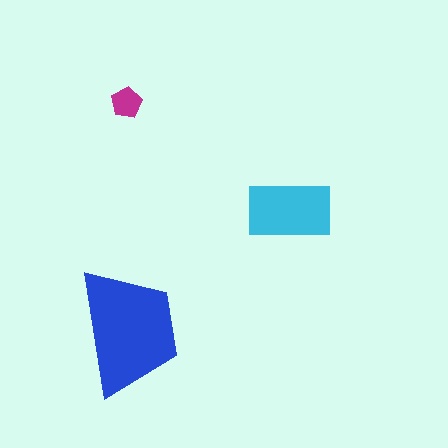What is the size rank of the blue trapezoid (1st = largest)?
1st.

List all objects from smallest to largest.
The magenta pentagon, the cyan rectangle, the blue trapezoid.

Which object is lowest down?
The blue trapezoid is bottommost.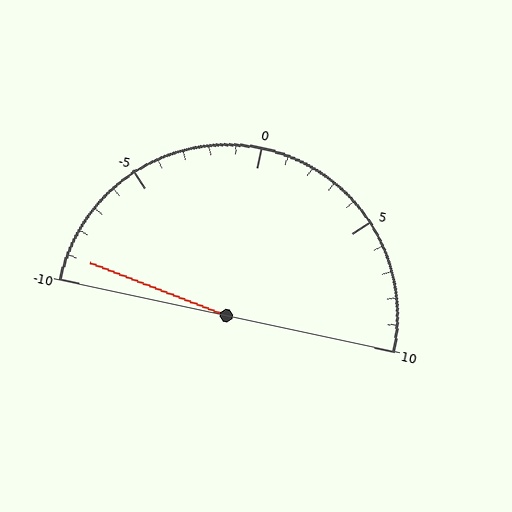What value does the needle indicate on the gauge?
The needle indicates approximately -9.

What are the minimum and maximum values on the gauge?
The gauge ranges from -10 to 10.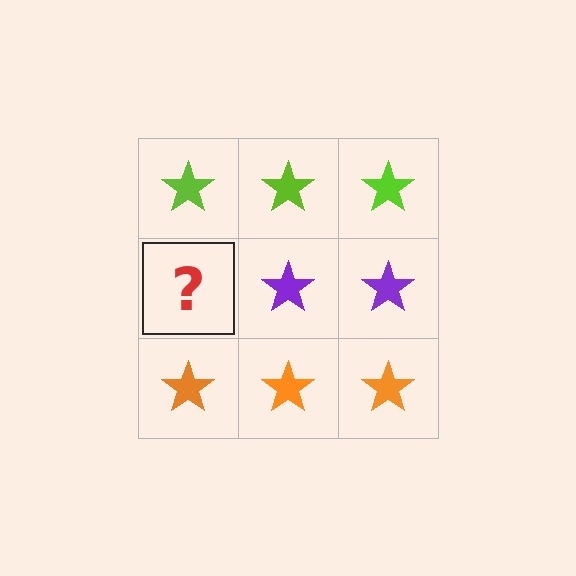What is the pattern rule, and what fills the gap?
The rule is that each row has a consistent color. The gap should be filled with a purple star.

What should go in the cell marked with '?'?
The missing cell should contain a purple star.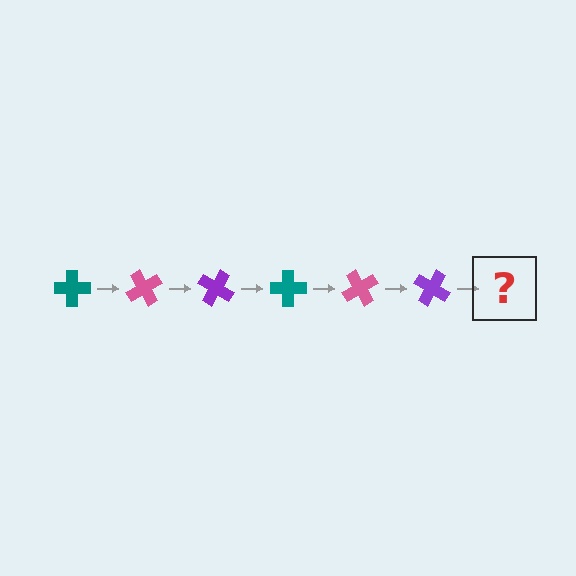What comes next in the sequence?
The next element should be a teal cross, rotated 360 degrees from the start.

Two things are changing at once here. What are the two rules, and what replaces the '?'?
The two rules are that it rotates 60 degrees each step and the color cycles through teal, pink, and purple. The '?' should be a teal cross, rotated 360 degrees from the start.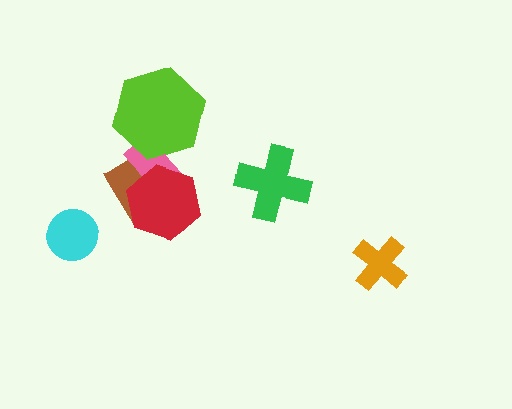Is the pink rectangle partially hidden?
Yes, it is partially covered by another shape.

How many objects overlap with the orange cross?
0 objects overlap with the orange cross.